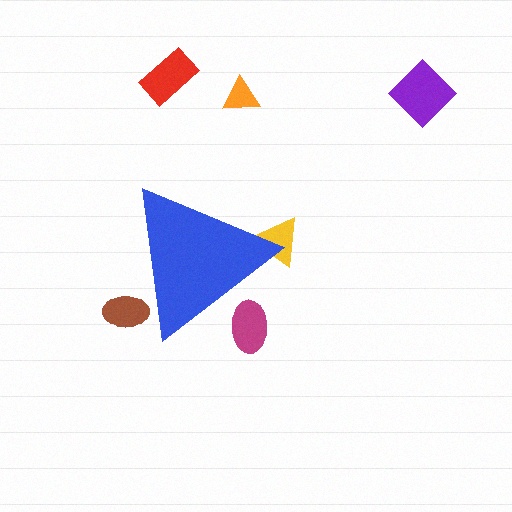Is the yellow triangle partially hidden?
Yes, the yellow triangle is partially hidden behind the blue triangle.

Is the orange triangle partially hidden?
No, the orange triangle is fully visible.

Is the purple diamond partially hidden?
No, the purple diamond is fully visible.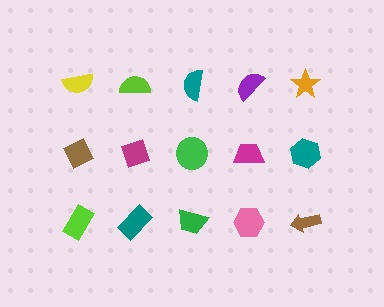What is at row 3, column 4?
A pink hexagon.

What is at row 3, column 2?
A teal rectangle.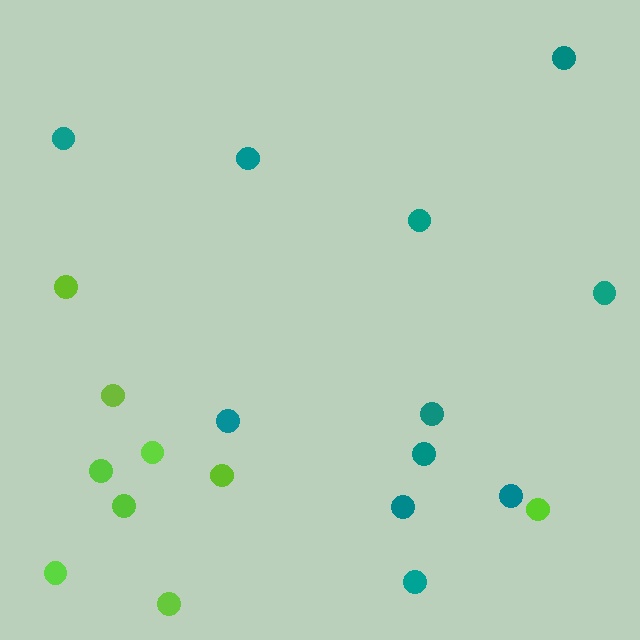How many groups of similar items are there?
There are 2 groups: one group of lime circles (9) and one group of teal circles (11).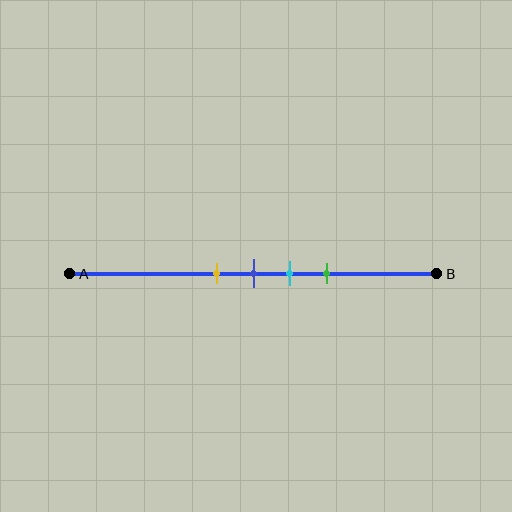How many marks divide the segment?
There are 4 marks dividing the segment.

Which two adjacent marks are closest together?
The yellow and blue marks are the closest adjacent pair.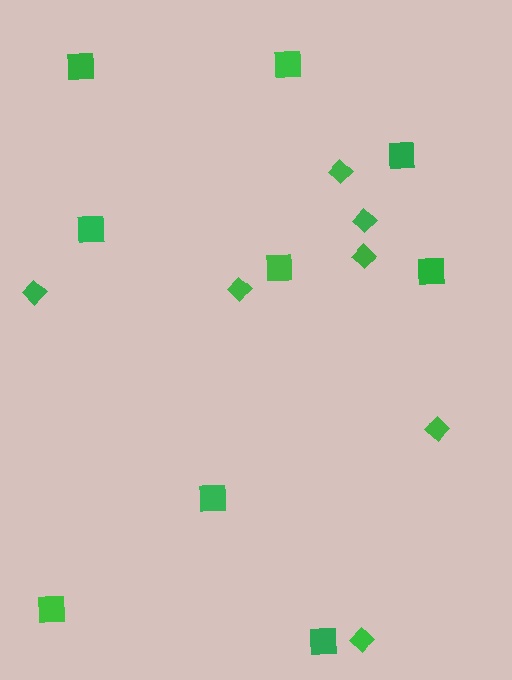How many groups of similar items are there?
There are 2 groups: one group of squares (9) and one group of diamonds (7).